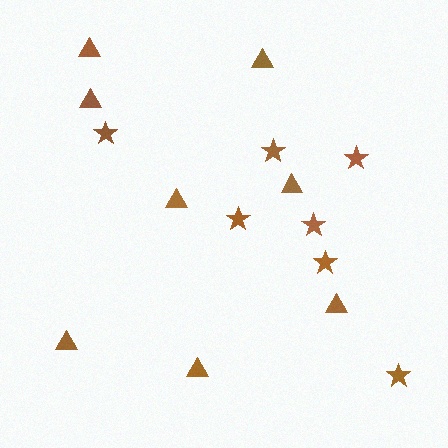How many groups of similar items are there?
There are 2 groups: one group of triangles (8) and one group of stars (7).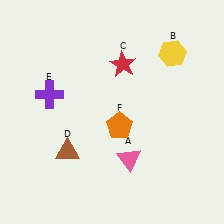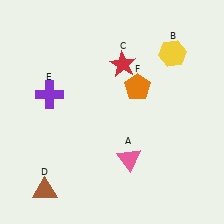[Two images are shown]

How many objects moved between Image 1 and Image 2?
2 objects moved between the two images.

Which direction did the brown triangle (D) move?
The brown triangle (D) moved down.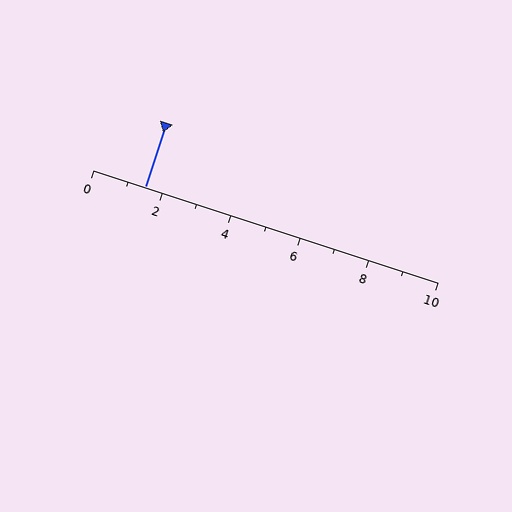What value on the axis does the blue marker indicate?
The marker indicates approximately 1.5.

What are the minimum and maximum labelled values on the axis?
The axis runs from 0 to 10.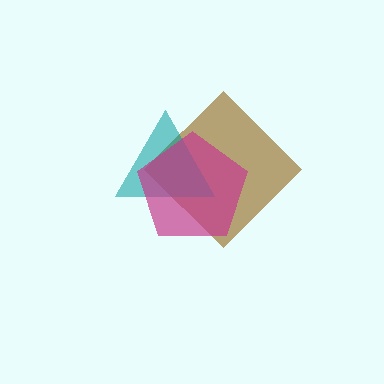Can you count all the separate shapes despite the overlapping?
Yes, there are 3 separate shapes.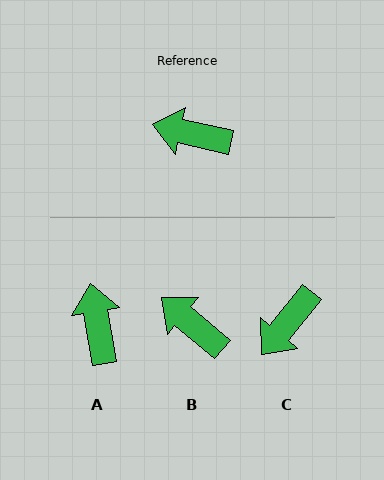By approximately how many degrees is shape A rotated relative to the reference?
Approximately 67 degrees clockwise.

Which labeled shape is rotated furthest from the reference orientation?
A, about 67 degrees away.